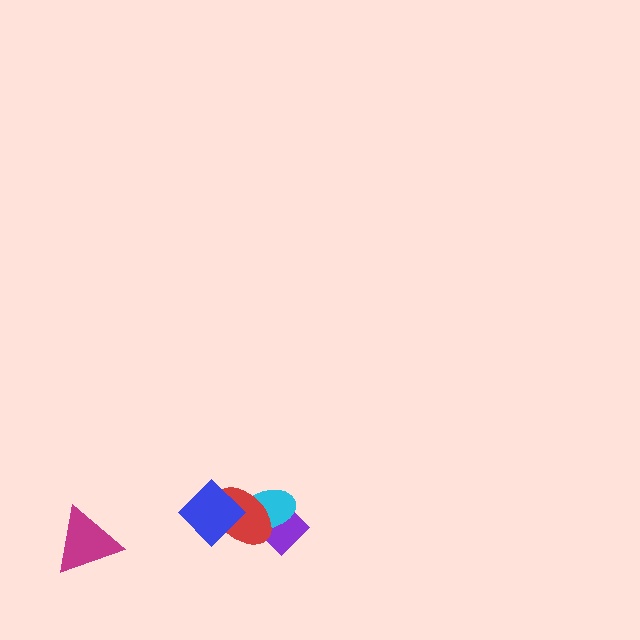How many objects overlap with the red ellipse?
3 objects overlap with the red ellipse.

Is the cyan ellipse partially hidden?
Yes, it is partially covered by another shape.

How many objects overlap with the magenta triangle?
0 objects overlap with the magenta triangle.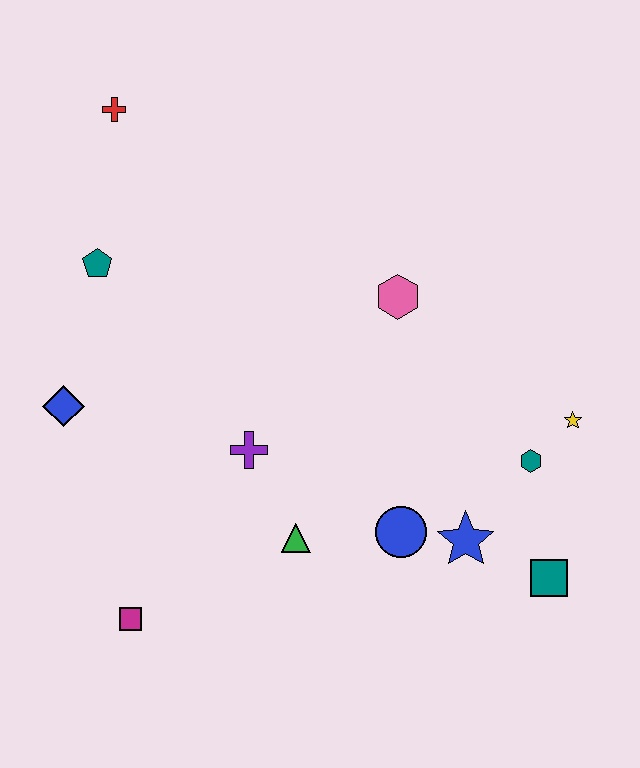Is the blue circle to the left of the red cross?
No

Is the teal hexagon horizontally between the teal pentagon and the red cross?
No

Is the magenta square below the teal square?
Yes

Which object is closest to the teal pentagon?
The blue diamond is closest to the teal pentagon.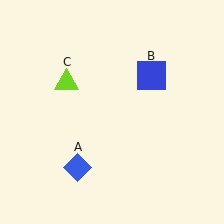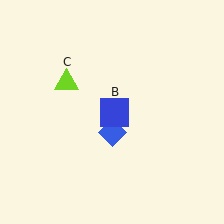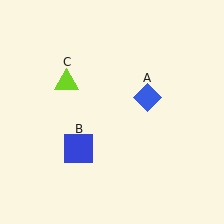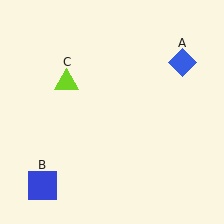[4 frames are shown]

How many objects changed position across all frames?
2 objects changed position: blue diamond (object A), blue square (object B).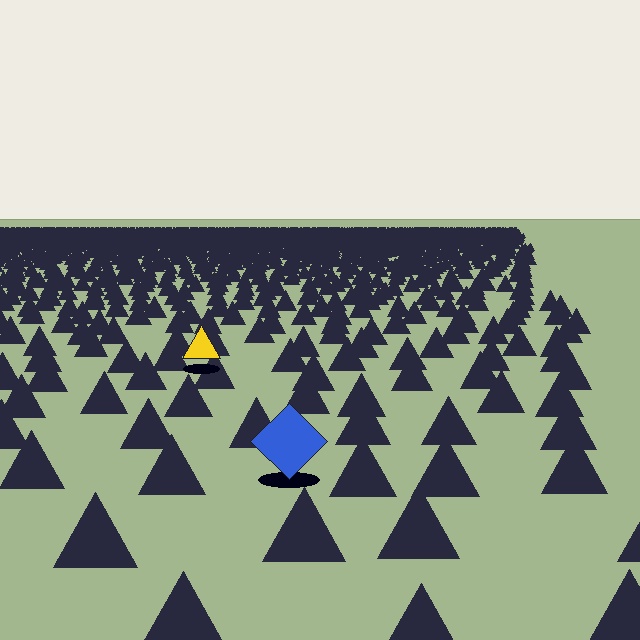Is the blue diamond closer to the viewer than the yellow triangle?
Yes. The blue diamond is closer — you can tell from the texture gradient: the ground texture is coarser near it.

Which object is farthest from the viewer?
The yellow triangle is farthest from the viewer. It appears smaller and the ground texture around it is denser.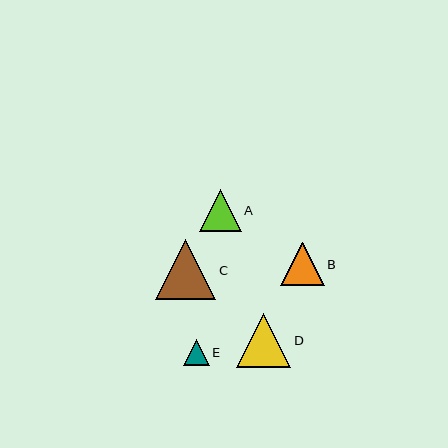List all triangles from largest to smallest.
From largest to smallest: C, D, B, A, E.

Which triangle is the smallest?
Triangle E is the smallest with a size of approximately 26 pixels.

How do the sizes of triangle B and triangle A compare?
Triangle B and triangle A are approximately the same size.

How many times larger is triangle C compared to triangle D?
Triangle C is approximately 1.1 times the size of triangle D.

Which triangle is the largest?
Triangle C is the largest with a size of approximately 60 pixels.